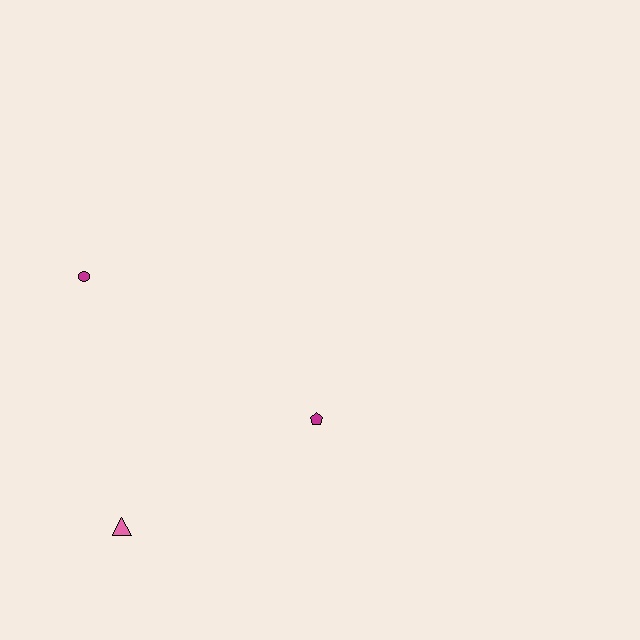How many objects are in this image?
There are 3 objects.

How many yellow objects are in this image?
There are no yellow objects.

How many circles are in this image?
There is 1 circle.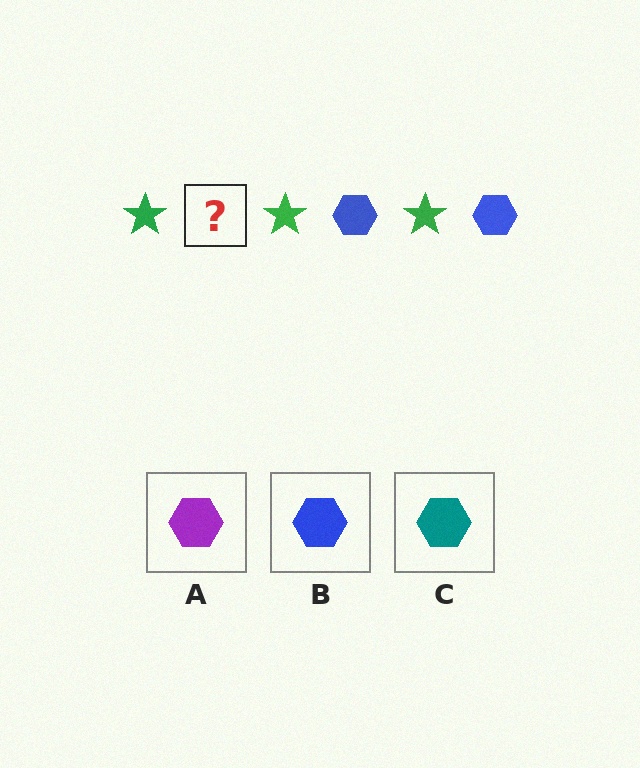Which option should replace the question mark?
Option B.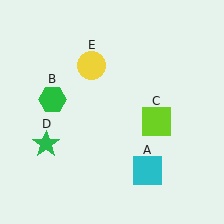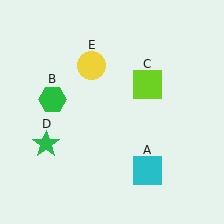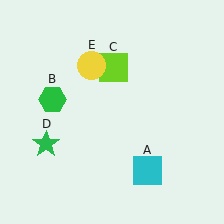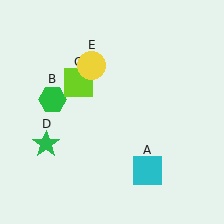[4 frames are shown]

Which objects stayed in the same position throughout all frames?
Cyan square (object A) and green hexagon (object B) and green star (object D) and yellow circle (object E) remained stationary.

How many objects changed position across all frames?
1 object changed position: lime square (object C).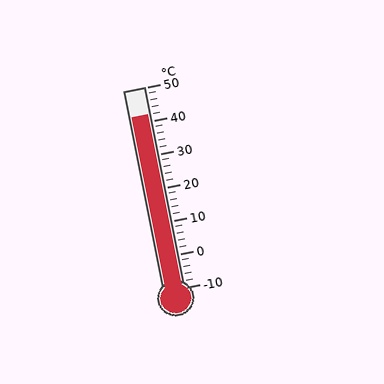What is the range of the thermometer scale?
The thermometer scale ranges from -10°C to 50°C.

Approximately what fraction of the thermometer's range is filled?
The thermometer is filled to approximately 85% of its range.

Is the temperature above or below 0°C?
The temperature is above 0°C.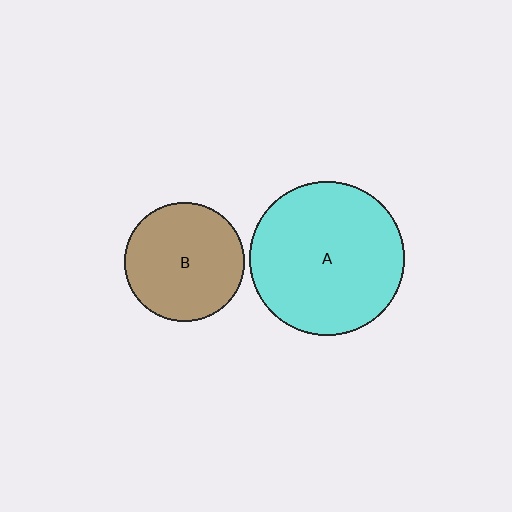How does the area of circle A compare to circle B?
Approximately 1.7 times.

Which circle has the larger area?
Circle A (cyan).